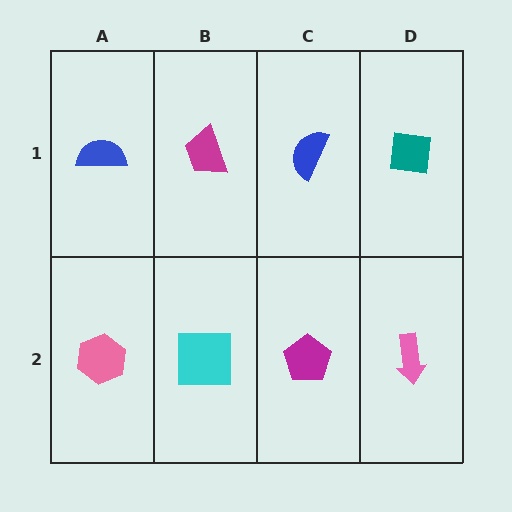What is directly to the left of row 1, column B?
A blue semicircle.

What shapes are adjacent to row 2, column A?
A blue semicircle (row 1, column A), a cyan square (row 2, column B).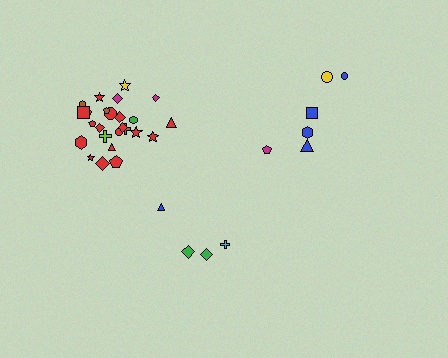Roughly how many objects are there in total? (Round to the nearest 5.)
Roughly 35 objects in total.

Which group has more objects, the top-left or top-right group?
The top-left group.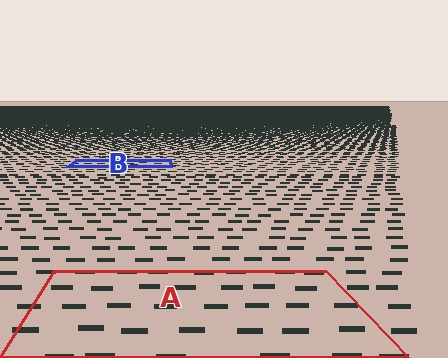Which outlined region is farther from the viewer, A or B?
Region B is farther from the viewer — the texture elements inside it appear smaller and more densely packed.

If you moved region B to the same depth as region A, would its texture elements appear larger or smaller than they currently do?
They would appear larger. At a closer depth, the same texture elements are projected at a bigger on-screen size.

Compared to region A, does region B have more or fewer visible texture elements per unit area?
Region B has more texture elements per unit area — they are packed more densely because it is farther away.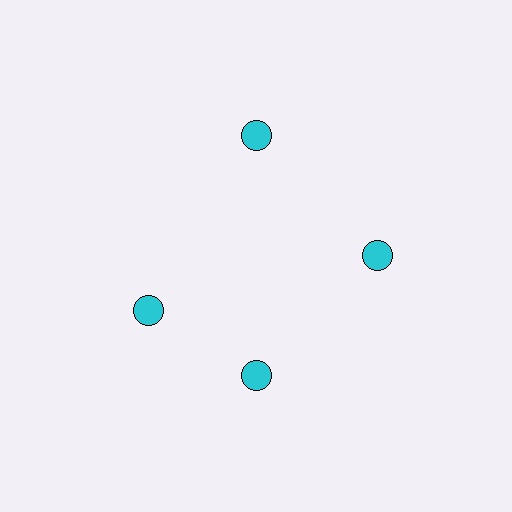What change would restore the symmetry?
The symmetry would be restored by rotating it back into even spacing with its neighbors so that all 4 circles sit at equal angles and equal distance from the center.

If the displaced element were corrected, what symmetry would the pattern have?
It would have 4-fold rotational symmetry — the pattern would map onto itself every 90 degrees.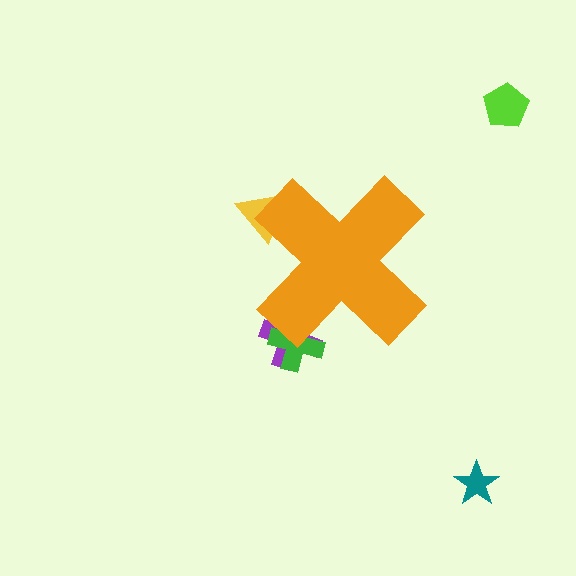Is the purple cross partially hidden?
Yes, the purple cross is partially hidden behind the orange cross.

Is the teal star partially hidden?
No, the teal star is fully visible.